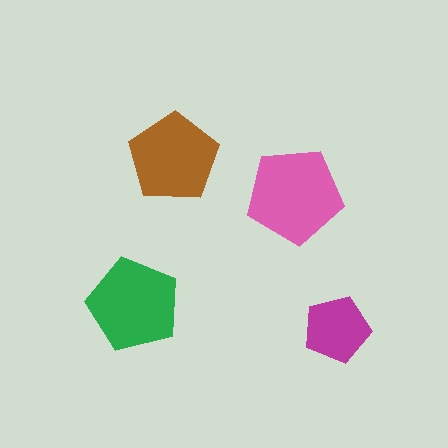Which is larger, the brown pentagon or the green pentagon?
The green one.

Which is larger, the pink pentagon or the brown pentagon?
The pink one.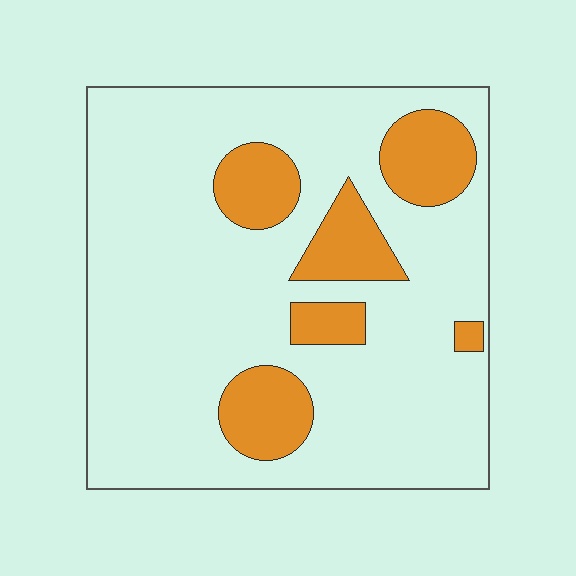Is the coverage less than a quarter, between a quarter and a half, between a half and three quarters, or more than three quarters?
Less than a quarter.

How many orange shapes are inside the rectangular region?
6.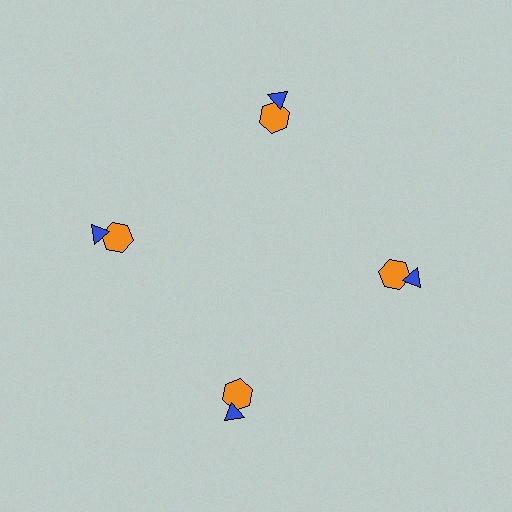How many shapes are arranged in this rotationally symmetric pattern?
There are 8 shapes, arranged in 4 groups of 2.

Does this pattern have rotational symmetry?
Yes, this pattern has 4-fold rotational symmetry. It looks the same after rotating 90 degrees around the center.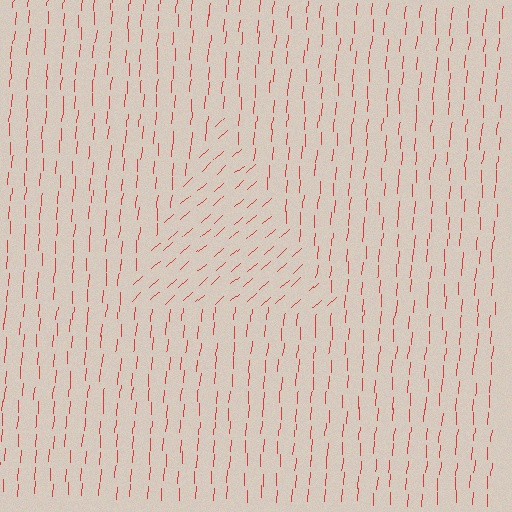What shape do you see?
I see a triangle.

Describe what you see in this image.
The image is filled with small red line segments. A triangle region in the image has lines oriented differently from the surrounding lines, creating a visible texture boundary.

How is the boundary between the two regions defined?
The boundary is defined purely by a change in line orientation (approximately 45 degrees difference). All lines are the same color and thickness.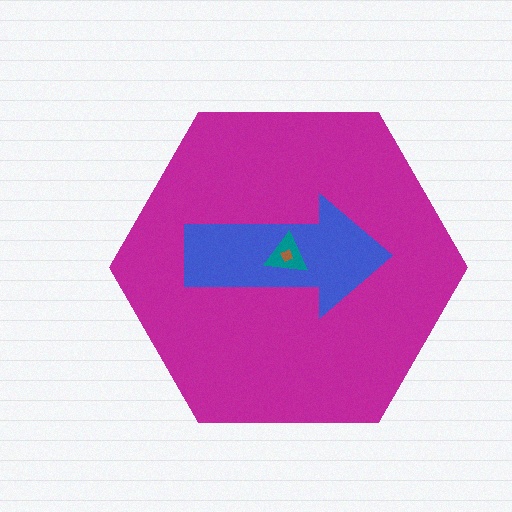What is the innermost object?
The brown diamond.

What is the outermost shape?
The magenta hexagon.